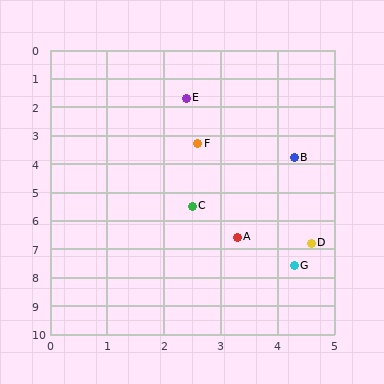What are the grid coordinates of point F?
Point F is at approximately (2.6, 3.3).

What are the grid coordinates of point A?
Point A is at approximately (3.3, 6.6).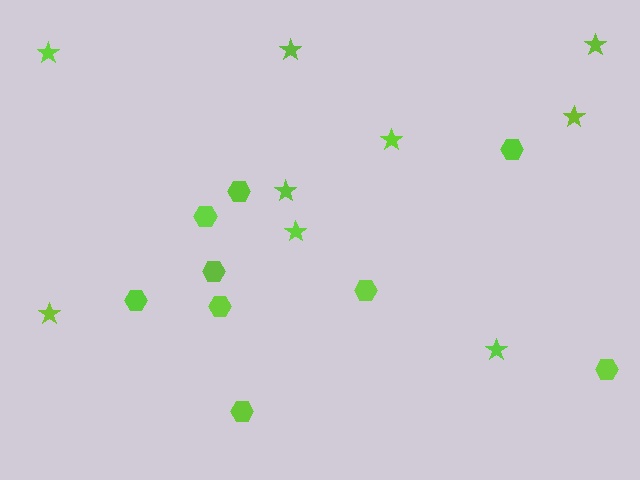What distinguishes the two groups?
There are 2 groups: one group of stars (9) and one group of hexagons (9).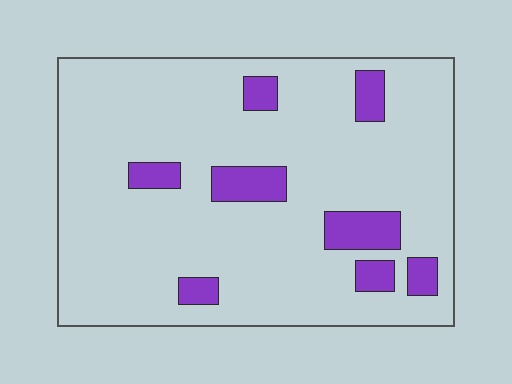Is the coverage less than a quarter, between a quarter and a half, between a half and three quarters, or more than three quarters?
Less than a quarter.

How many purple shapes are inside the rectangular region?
8.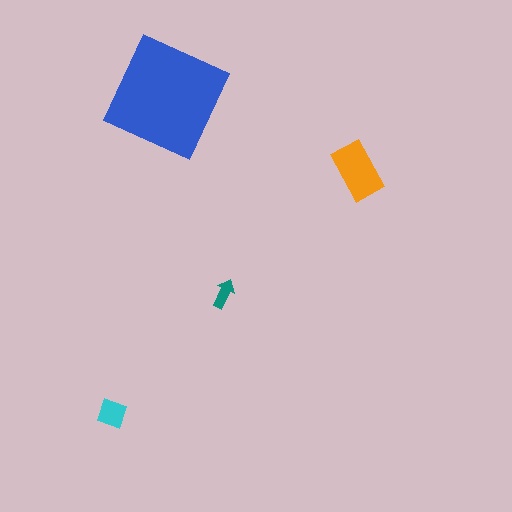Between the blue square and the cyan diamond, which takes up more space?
The blue square.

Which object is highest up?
The blue square is topmost.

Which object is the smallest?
The teal arrow.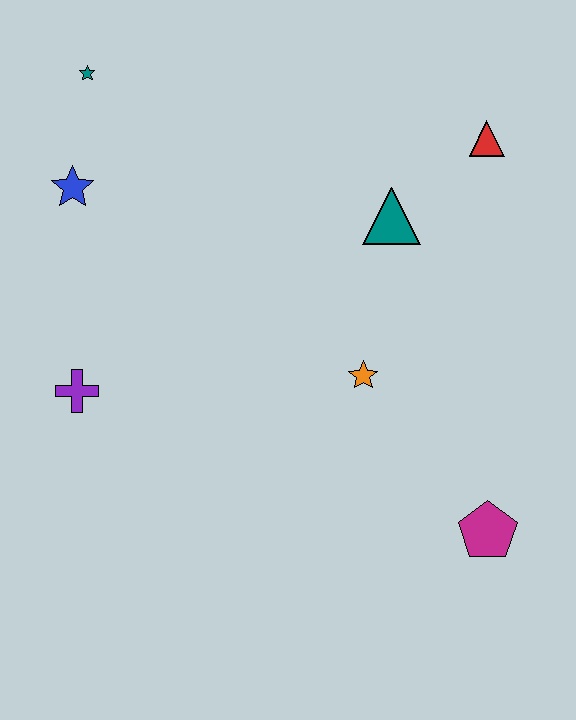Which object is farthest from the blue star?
The magenta pentagon is farthest from the blue star.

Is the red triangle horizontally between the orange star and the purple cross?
No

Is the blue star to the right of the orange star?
No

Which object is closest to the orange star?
The teal triangle is closest to the orange star.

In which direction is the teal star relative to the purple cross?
The teal star is above the purple cross.